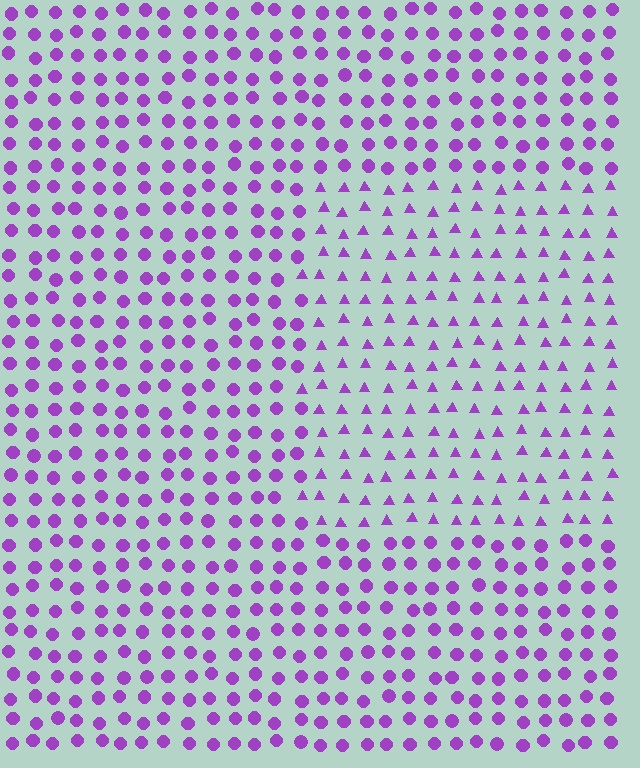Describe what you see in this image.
The image is filled with small purple elements arranged in a uniform grid. A rectangle-shaped region contains triangles, while the surrounding area contains circles. The boundary is defined purely by the change in element shape.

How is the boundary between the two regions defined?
The boundary is defined by a change in element shape: triangles inside vs. circles outside. All elements share the same color and spacing.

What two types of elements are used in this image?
The image uses triangles inside the rectangle region and circles outside it.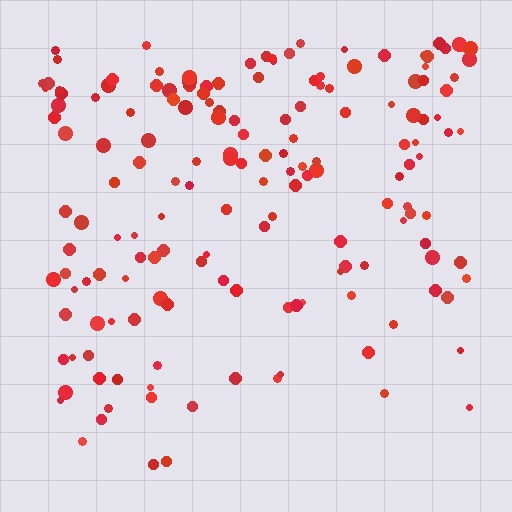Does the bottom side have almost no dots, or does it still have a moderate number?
Still a moderate number, just noticeably fewer than the top.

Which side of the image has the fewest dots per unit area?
The bottom.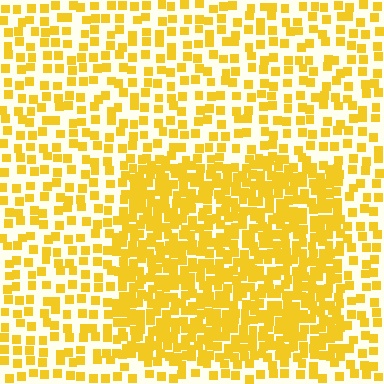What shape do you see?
I see a rectangle.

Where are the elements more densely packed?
The elements are more densely packed inside the rectangle boundary.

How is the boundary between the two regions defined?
The boundary is defined by a change in element density (approximately 2.2x ratio). All elements are the same color, size, and shape.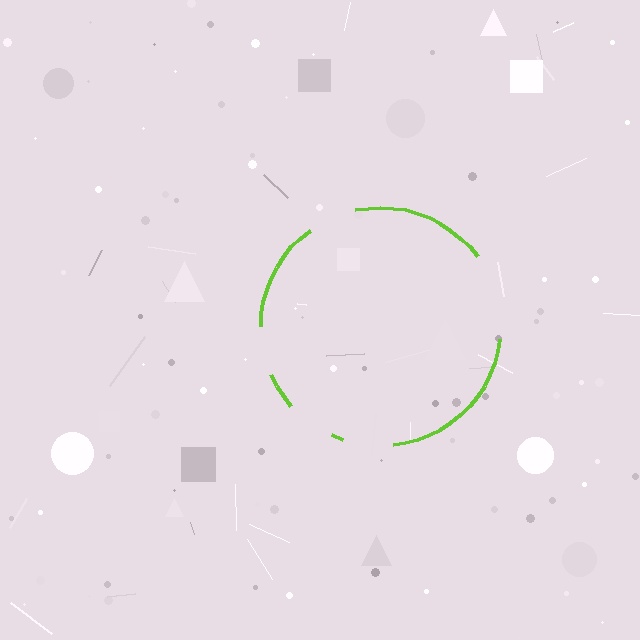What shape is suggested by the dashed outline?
The dashed outline suggests a circle.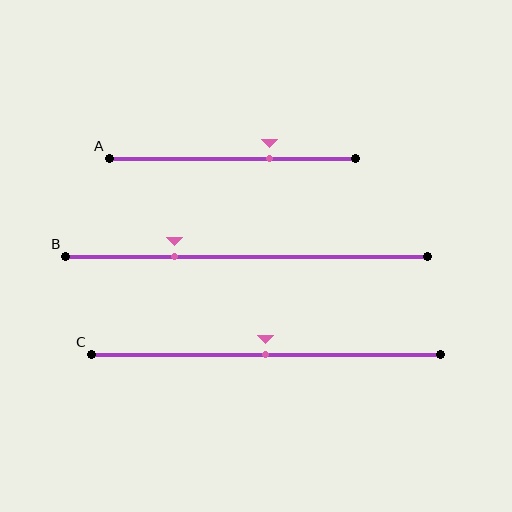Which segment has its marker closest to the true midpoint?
Segment C has its marker closest to the true midpoint.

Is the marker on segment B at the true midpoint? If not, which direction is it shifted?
No, the marker on segment B is shifted to the left by about 20% of the segment length.